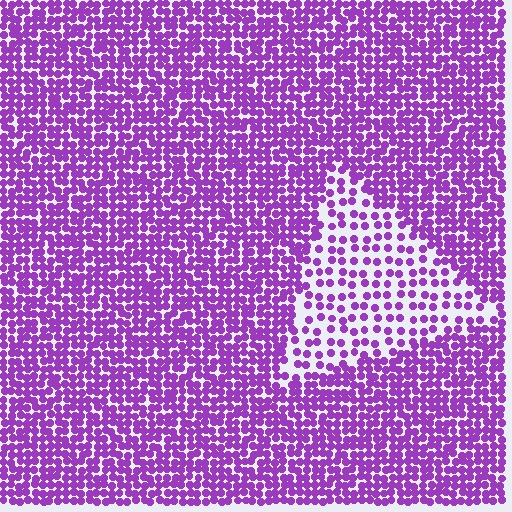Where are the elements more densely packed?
The elements are more densely packed outside the triangle boundary.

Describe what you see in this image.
The image contains small purple elements arranged at two different densities. A triangle-shaped region is visible where the elements are less densely packed than the surrounding area.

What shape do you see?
I see a triangle.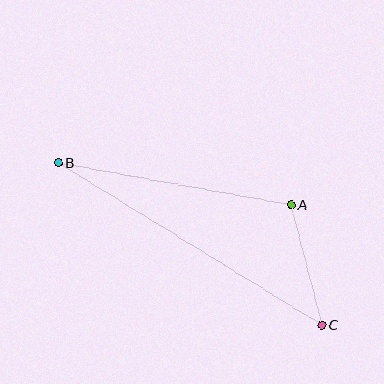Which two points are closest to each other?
Points A and C are closest to each other.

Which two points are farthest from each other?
Points B and C are farthest from each other.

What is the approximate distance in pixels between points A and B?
The distance between A and B is approximately 236 pixels.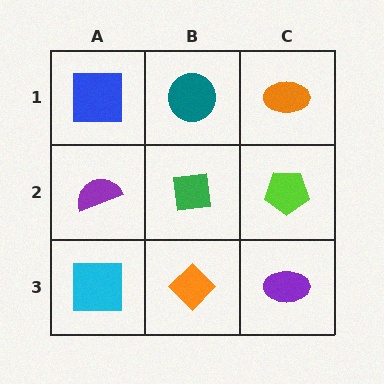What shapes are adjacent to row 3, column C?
A lime pentagon (row 2, column C), an orange diamond (row 3, column B).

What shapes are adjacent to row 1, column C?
A lime pentagon (row 2, column C), a teal circle (row 1, column B).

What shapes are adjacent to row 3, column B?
A green square (row 2, column B), a cyan square (row 3, column A), a purple ellipse (row 3, column C).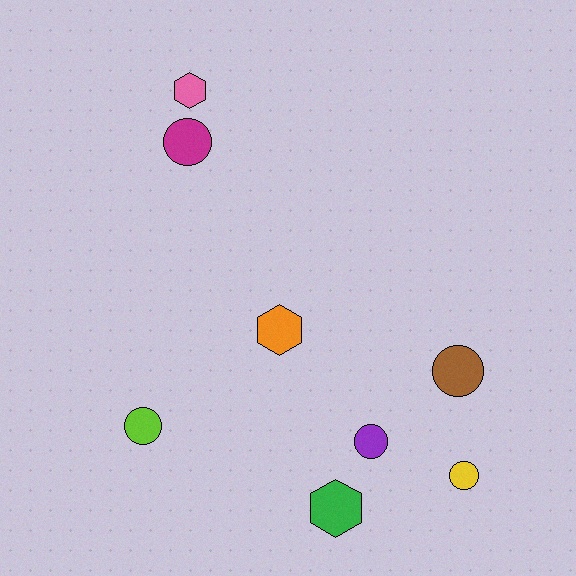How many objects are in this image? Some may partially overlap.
There are 8 objects.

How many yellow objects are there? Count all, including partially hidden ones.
There is 1 yellow object.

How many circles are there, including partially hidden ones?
There are 5 circles.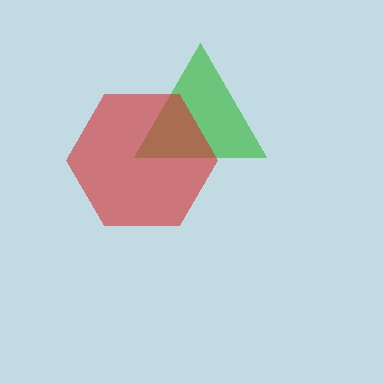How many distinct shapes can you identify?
There are 2 distinct shapes: a green triangle, a red hexagon.